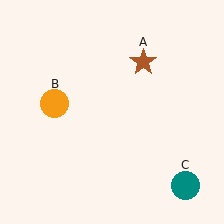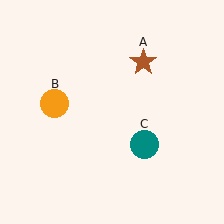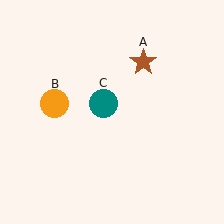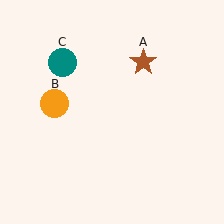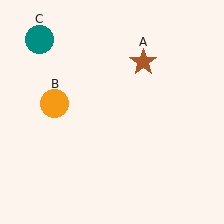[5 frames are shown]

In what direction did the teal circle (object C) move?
The teal circle (object C) moved up and to the left.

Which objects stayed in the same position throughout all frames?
Brown star (object A) and orange circle (object B) remained stationary.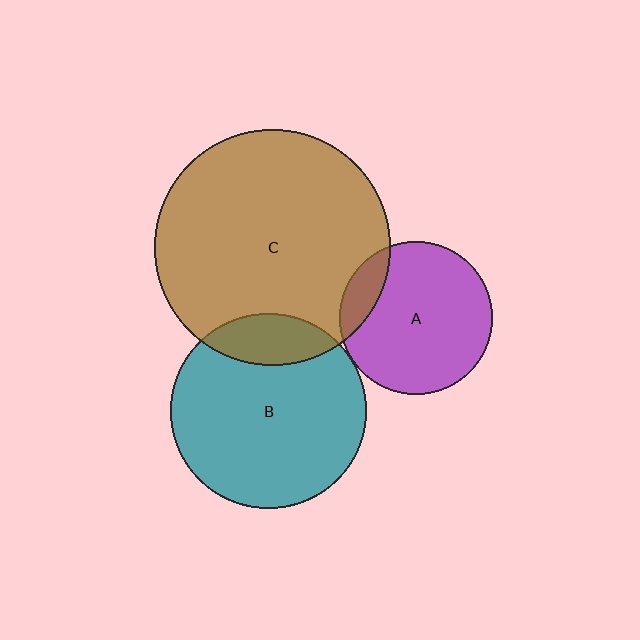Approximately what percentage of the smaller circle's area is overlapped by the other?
Approximately 15%.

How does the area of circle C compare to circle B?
Approximately 1.5 times.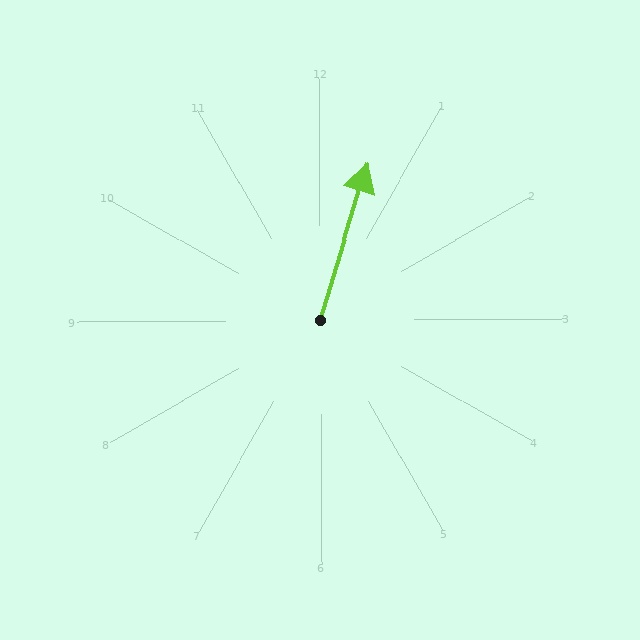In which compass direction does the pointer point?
North.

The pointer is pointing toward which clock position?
Roughly 1 o'clock.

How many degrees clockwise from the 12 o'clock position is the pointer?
Approximately 17 degrees.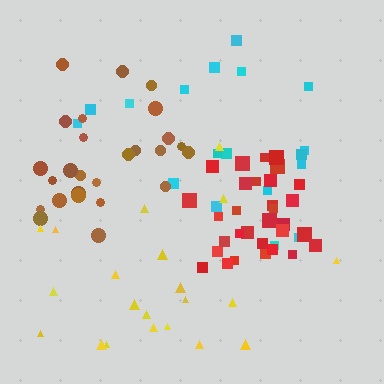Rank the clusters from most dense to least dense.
red, brown, cyan, yellow.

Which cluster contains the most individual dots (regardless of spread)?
Red (31).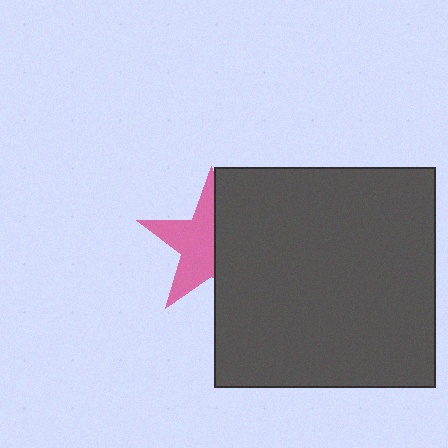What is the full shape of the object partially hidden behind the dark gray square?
The partially hidden object is a pink star.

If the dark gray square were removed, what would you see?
You would see the complete pink star.